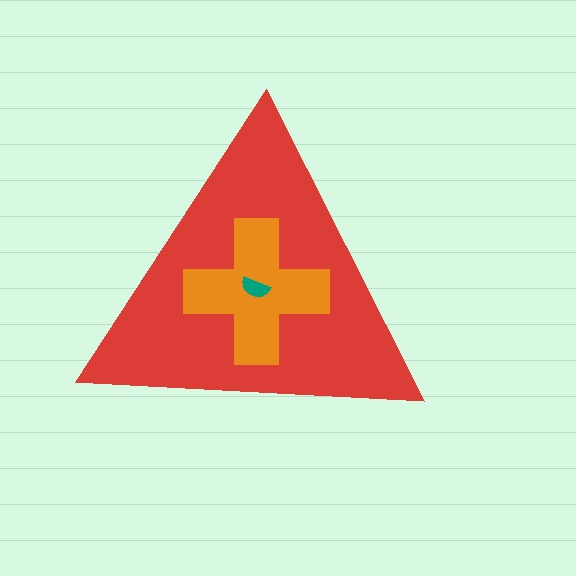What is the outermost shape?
The red triangle.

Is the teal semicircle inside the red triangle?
Yes.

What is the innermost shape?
The teal semicircle.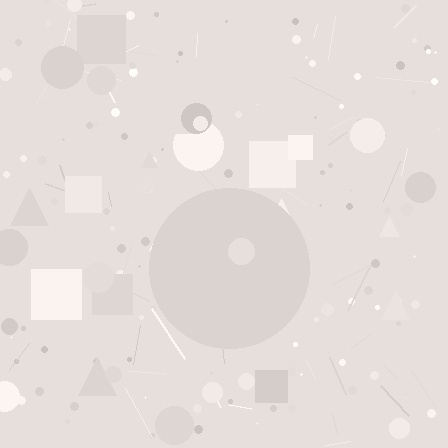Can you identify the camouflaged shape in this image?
The camouflaged shape is a circle.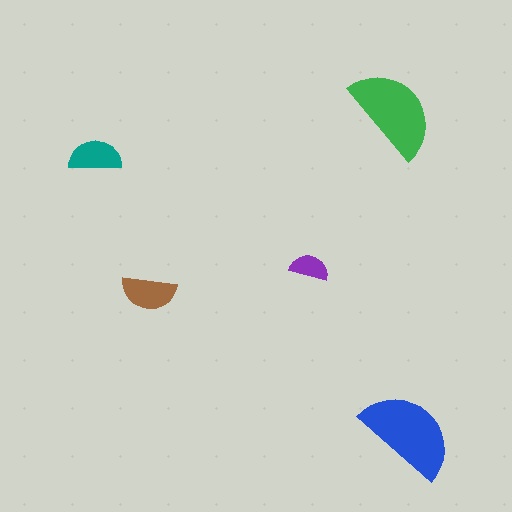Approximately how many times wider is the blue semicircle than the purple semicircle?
About 2.5 times wider.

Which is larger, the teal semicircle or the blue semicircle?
The blue one.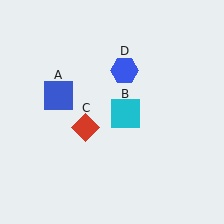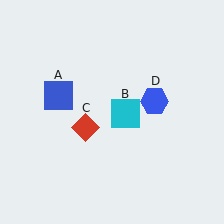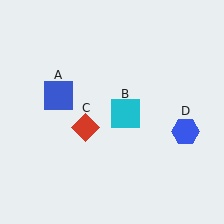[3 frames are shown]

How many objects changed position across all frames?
1 object changed position: blue hexagon (object D).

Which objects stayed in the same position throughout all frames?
Blue square (object A) and cyan square (object B) and red diamond (object C) remained stationary.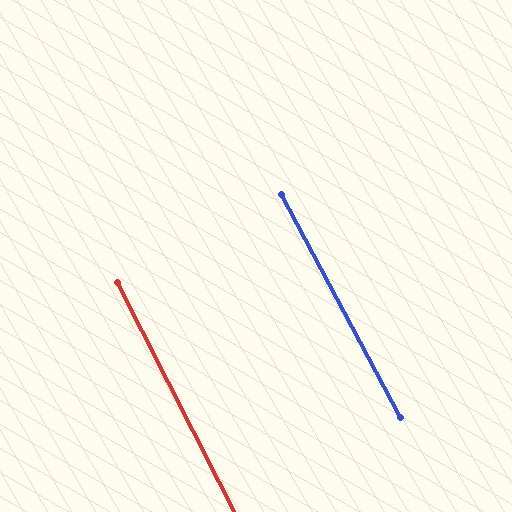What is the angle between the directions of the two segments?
Approximately 1 degree.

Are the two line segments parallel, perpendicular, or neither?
Parallel — their directions differ by only 1.0°.